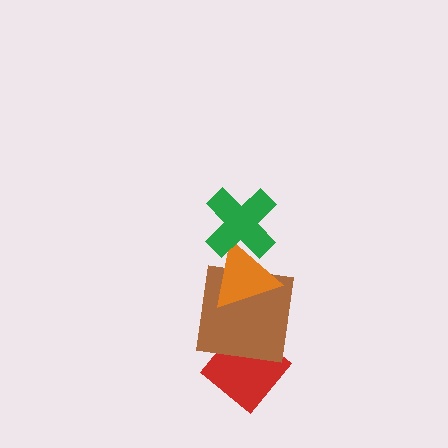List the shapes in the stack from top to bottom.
From top to bottom: the green cross, the orange triangle, the brown square, the red diamond.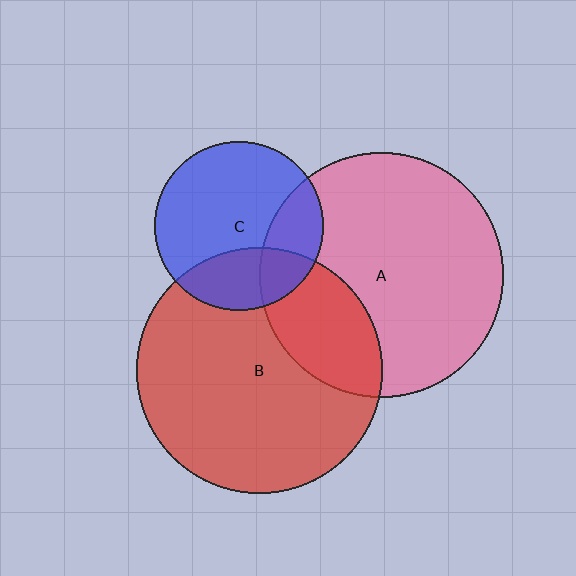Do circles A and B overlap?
Yes.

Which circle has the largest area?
Circle B (red).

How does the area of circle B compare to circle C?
Approximately 2.1 times.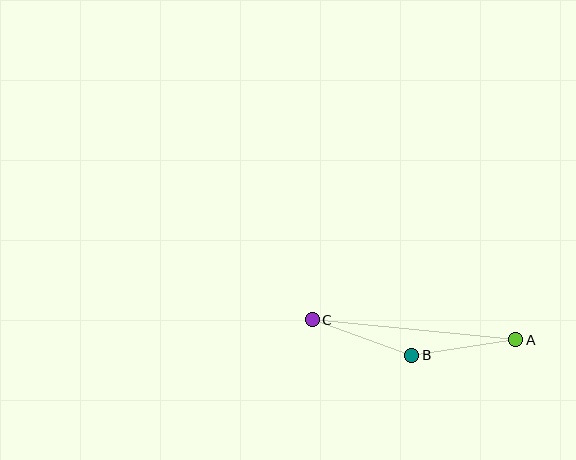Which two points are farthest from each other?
Points A and C are farthest from each other.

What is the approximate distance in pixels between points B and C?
The distance between B and C is approximately 106 pixels.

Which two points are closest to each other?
Points A and B are closest to each other.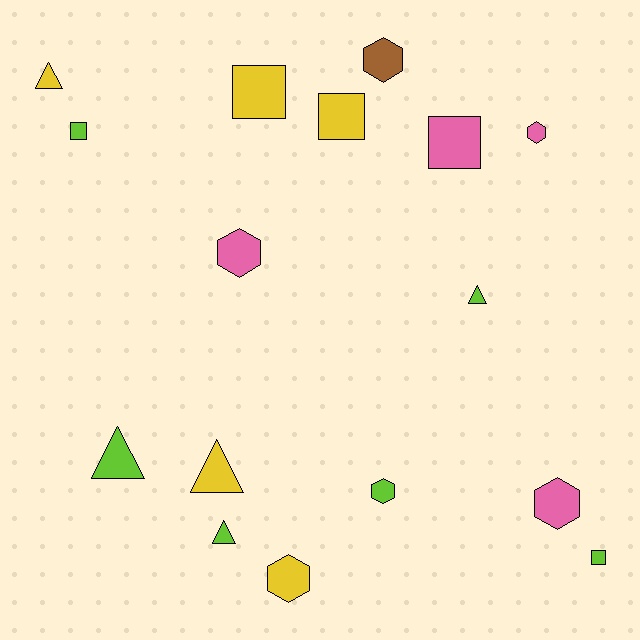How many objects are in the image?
There are 16 objects.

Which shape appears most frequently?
Hexagon, with 6 objects.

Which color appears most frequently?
Lime, with 6 objects.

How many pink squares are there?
There is 1 pink square.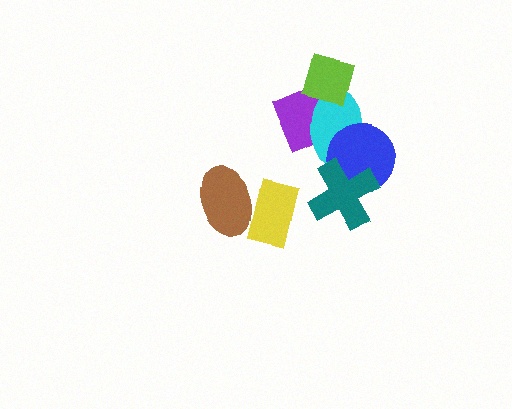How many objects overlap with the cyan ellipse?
3 objects overlap with the cyan ellipse.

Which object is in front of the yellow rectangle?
The brown ellipse is in front of the yellow rectangle.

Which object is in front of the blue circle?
The teal cross is in front of the blue circle.